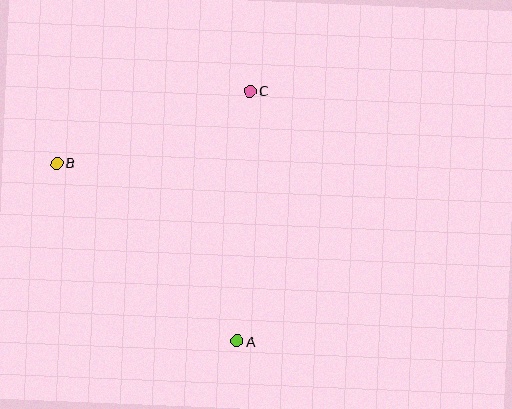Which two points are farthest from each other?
Points A and B are farthest from each other.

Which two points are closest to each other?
Points B and C are closest to each other.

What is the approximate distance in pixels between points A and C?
The distance between A and C is approximately 250 pixels.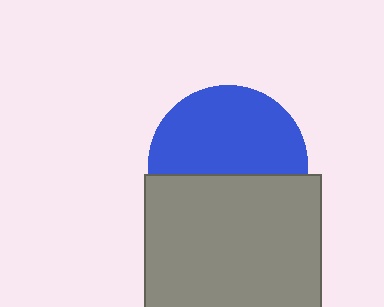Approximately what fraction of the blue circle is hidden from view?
Roughly 43% of the blue circle is hidden behind the gray rectangle.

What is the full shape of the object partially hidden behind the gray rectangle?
The partially hidden object is a blue circle.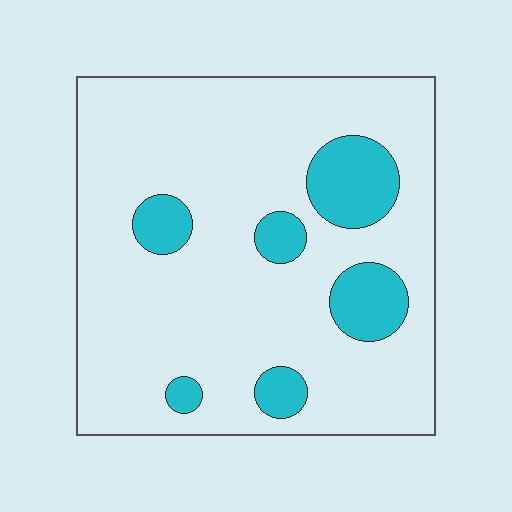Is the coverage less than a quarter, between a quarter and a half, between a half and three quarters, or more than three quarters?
Less than a quarter.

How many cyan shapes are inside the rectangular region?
6.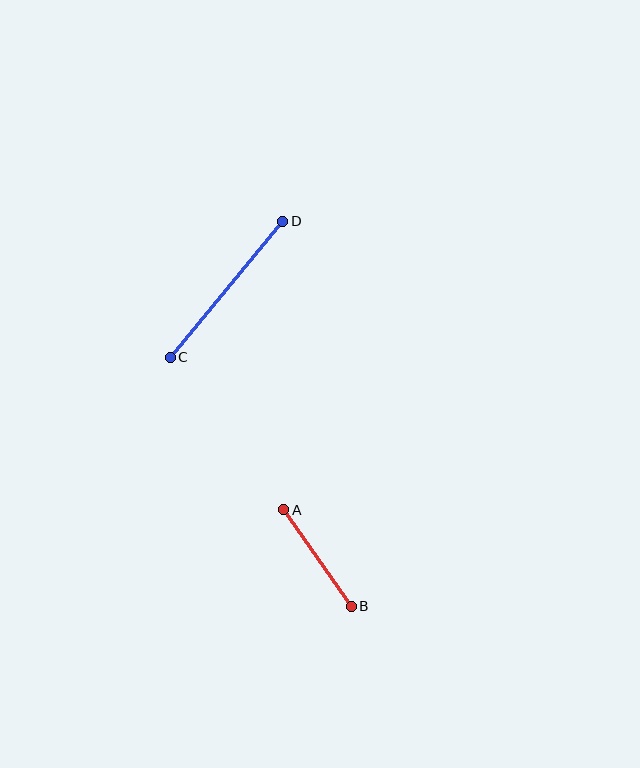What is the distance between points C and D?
The distance is approximately 176 pixels.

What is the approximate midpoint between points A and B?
The midpoint is at approximately (318, 558) pixels.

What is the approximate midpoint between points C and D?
The midpoint is at approximately (227, 289) pixels.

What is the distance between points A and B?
The distance is approximately 118 pixels.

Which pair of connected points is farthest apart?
Points C and D are farthest apart.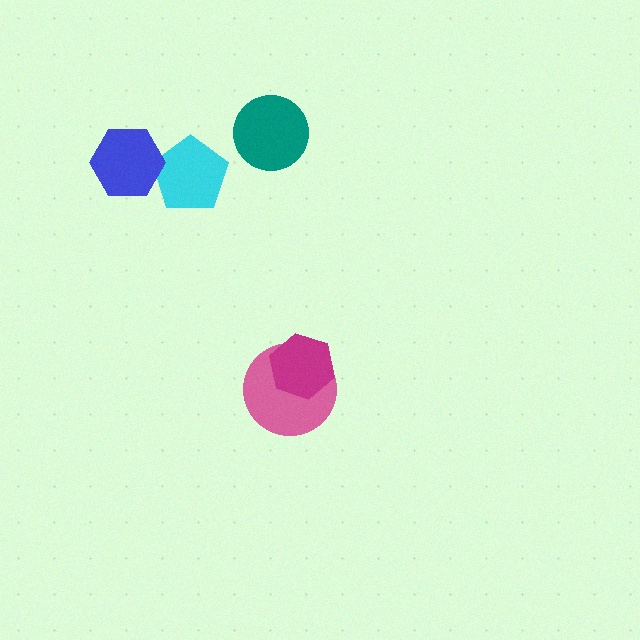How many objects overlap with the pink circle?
1 object overlaps with the pink circle.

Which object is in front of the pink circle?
The magenta hexagon is in front of the pink circle.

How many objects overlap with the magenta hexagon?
1 object overlaps with the magenta hexagon.